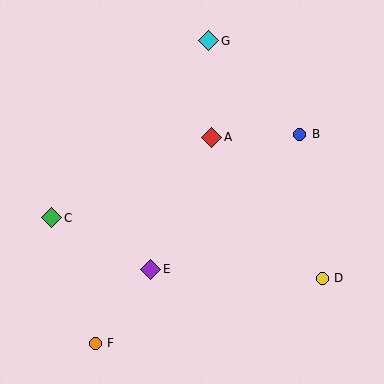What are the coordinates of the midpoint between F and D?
The midpoint between F and D is at (209, 311).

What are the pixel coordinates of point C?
Point C is at (52, 218).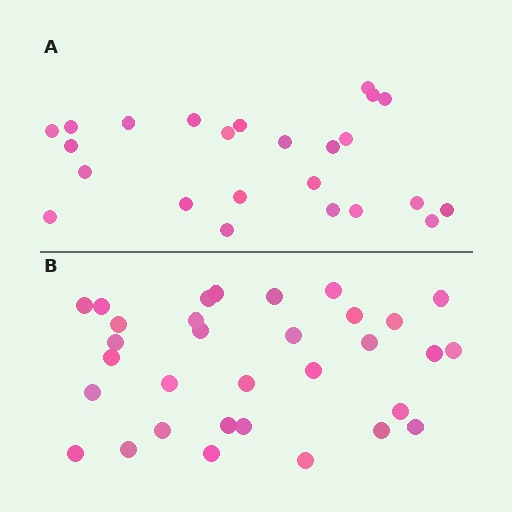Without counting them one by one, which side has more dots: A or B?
Region B (the bottom region) has more dots.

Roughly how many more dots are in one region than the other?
Region B has roughly 8 or so more dots than region A.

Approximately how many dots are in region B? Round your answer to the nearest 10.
About 30 dots. (The exact count is 32, which rounds to 30.)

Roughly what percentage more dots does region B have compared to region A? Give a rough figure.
About 35% more.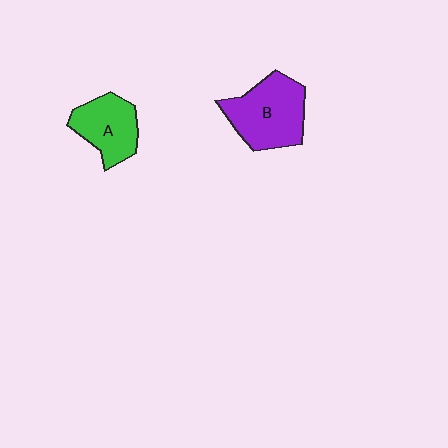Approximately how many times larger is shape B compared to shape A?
Approximately 1.4 times.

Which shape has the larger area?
Shape B (purple).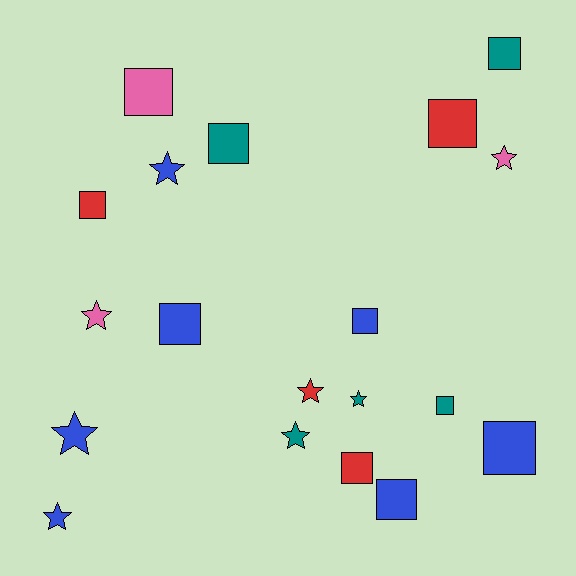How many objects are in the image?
There are 19 objects.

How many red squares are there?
There are 3 red squares.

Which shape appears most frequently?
Square, with 11 objects.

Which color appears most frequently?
Blue, with 7 objects.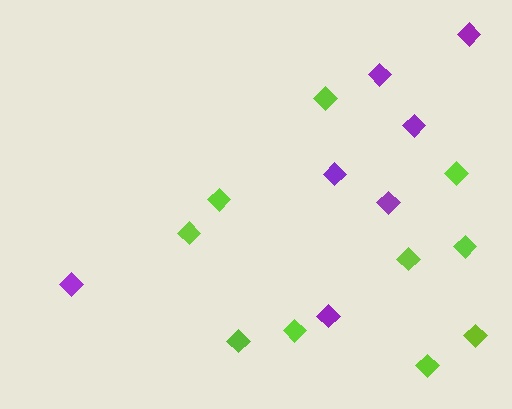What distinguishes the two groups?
There are 2 groups: one group of purple diamonds (7) and one group of lime diamonds (10).